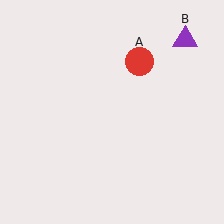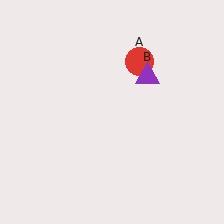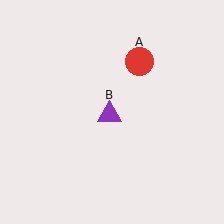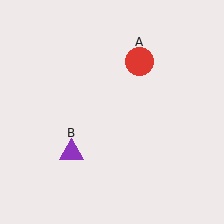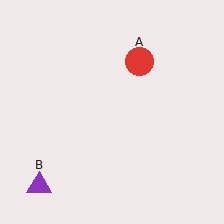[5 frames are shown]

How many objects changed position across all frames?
1 object changed position: purple triangle (object B).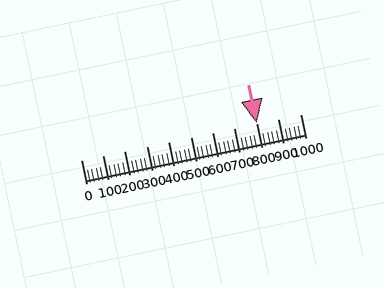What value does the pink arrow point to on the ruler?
The pink arrow points to approximately 800.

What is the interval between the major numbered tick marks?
The major tick marks are spaced 100 units apart.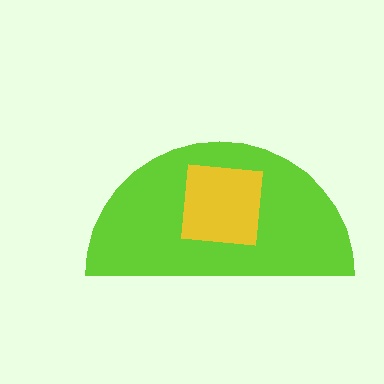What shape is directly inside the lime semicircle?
The yellow square.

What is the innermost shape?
The yellow square.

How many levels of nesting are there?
2.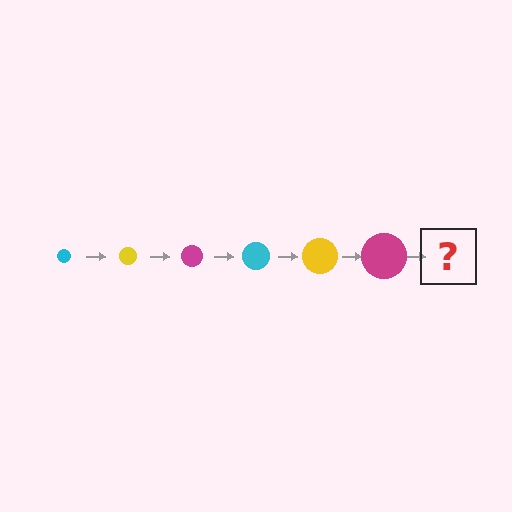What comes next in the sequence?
The next element should be a cyan circle, larger than the previous one.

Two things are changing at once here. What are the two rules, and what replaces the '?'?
The two rules are that the circle grows larger each step and the color cycles through cyan, yellow, and magenta. The '?' should be a cyan circle, larger than the previous one.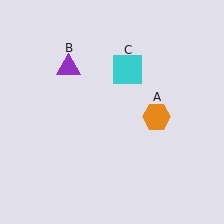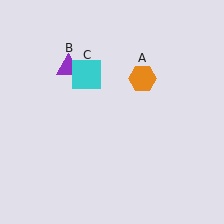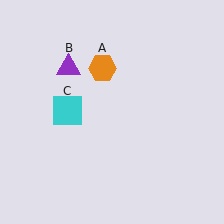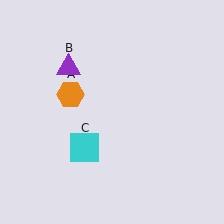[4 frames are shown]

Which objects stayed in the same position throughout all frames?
Purple triangle (object B) remained stationary.